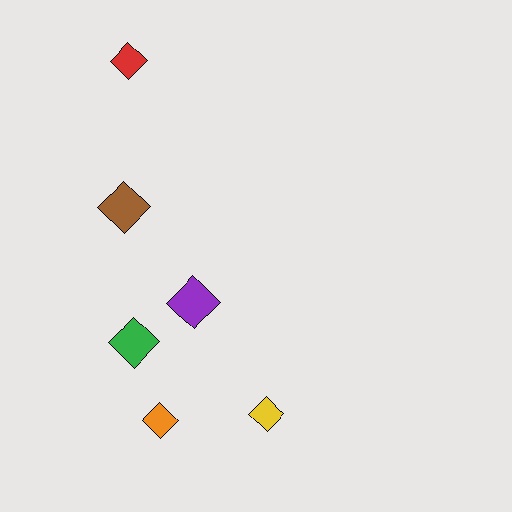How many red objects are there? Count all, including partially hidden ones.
There is 1 red object.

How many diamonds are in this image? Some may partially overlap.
There are 6 diamonds.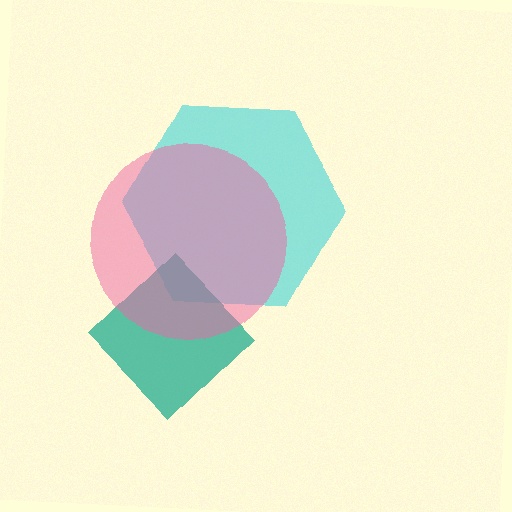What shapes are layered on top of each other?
The layered shapes are: a cyan hexagon, a teal diamond, a pink circle.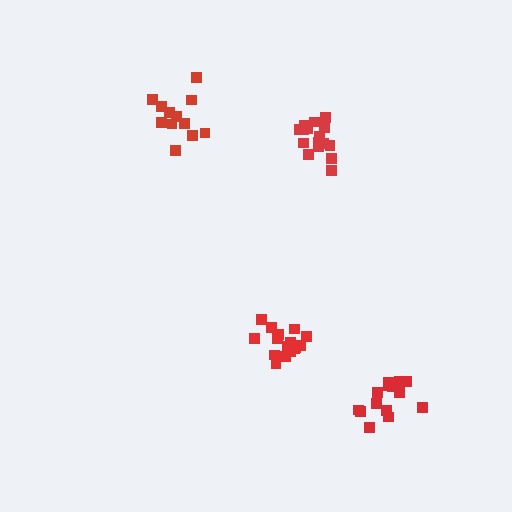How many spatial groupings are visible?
There are 4 spatial groupings.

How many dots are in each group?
Group 1: 16 dots, Group 2: 16 dots, Group 3: 12 dots, Group 4: 15 dots (59 total).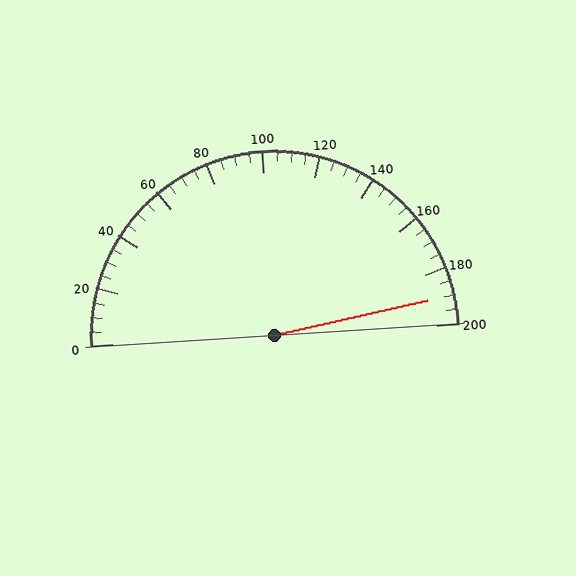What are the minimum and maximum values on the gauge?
The gauge ranges from 0 to 200.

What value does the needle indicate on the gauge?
The needle indicates approximately 190.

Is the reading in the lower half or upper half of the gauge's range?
The reading is in the upper half of the range (0 to 200).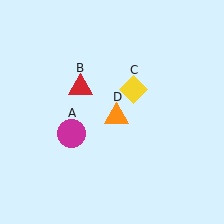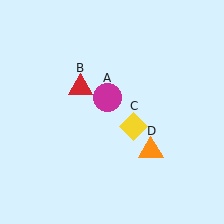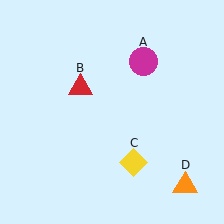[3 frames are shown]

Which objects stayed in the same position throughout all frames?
Red triangle (object B) remained stationary.